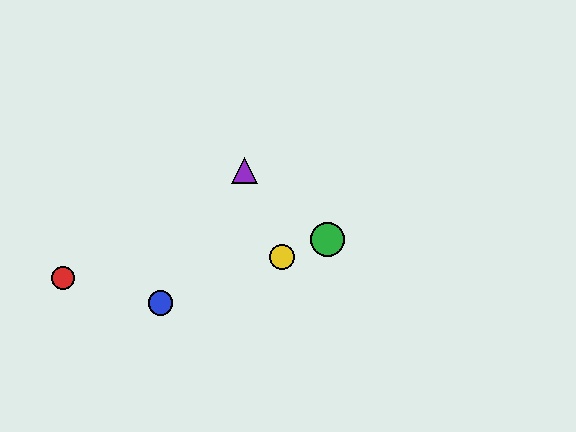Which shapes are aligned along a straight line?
The blue circle, the green circle, the yellow circle are aligned along a straight line.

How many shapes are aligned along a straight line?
3 shapes (the blue circle, the green circle, the yellow circle) are aligned along a straight line.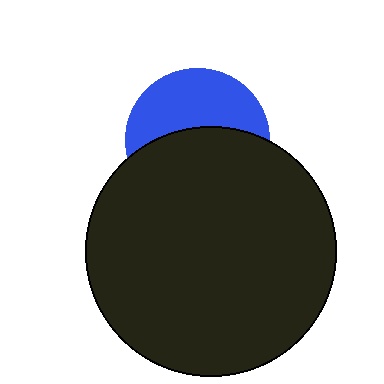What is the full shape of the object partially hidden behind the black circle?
The partially hidden object is a blue circle.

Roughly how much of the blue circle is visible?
A small part of it is visible (roughly 45%).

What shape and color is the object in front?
The object in front is a black circle.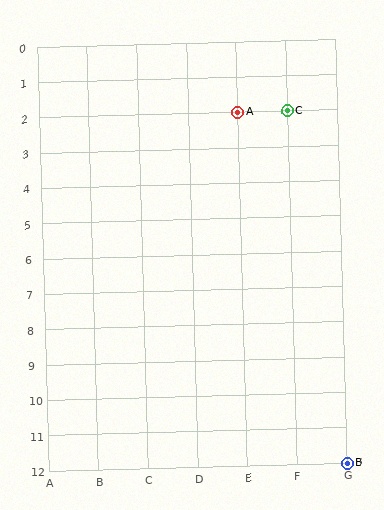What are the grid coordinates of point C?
Point C is at grid coordinates (F, 2).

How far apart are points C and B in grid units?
Points C and B are 1 column and 10 rows apart (about 10.0 grid units diagonally).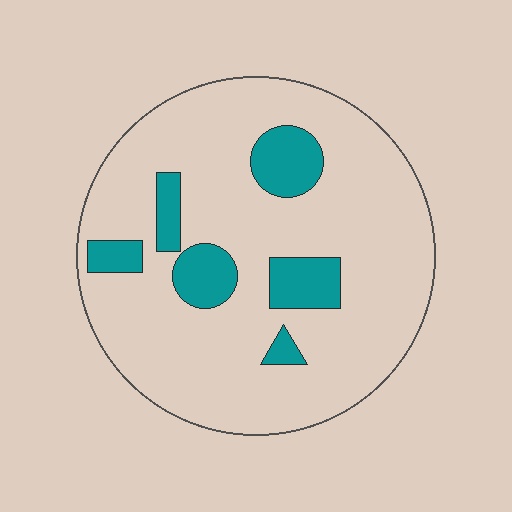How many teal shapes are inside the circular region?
6.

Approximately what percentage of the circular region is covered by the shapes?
Approximately 15%.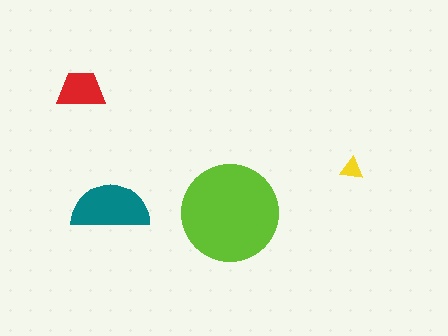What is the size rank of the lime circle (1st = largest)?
1st.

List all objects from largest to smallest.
The lime circle, the teal semicircle, the red trapezoid, the yellow triangle.